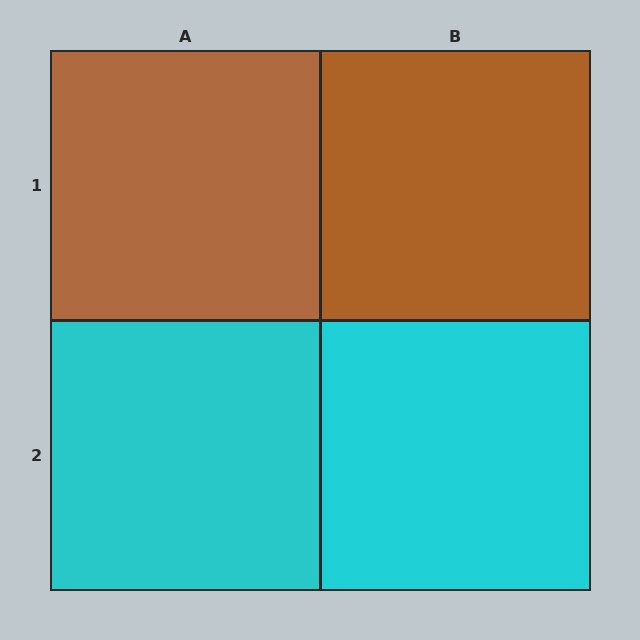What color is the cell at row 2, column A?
Cyan.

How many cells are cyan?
2 cells are cyan.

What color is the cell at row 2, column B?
Cyan.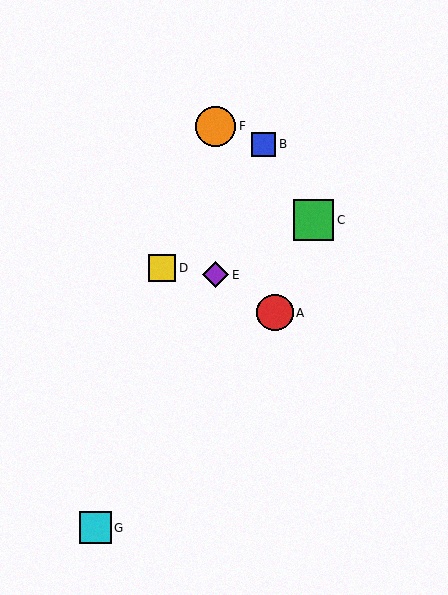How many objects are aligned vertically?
2 objects (E, F) are aligned vertically.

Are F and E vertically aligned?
Yes, both are at x≈216.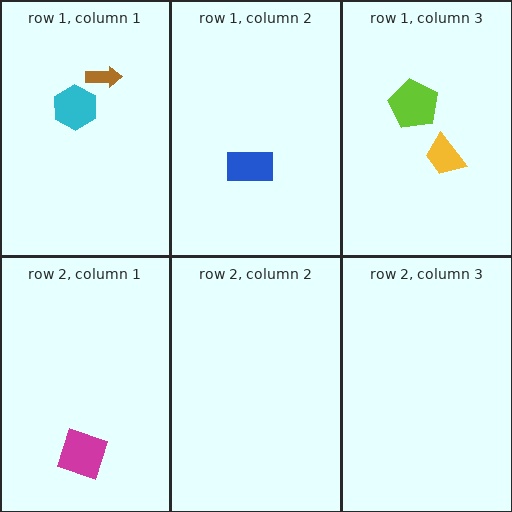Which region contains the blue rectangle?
The row 1, column 2 region.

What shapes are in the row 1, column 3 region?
The yellow trapezoid, the lime pentagon.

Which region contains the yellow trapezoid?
The row 1, column 3 region.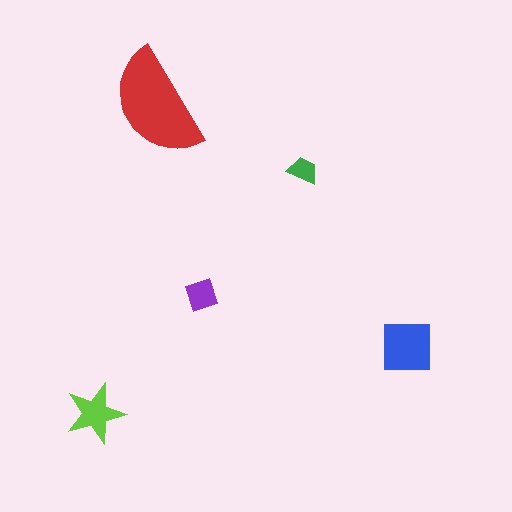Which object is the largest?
The red semicircle.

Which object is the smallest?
The green trapezoid.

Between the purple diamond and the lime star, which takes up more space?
The lime star.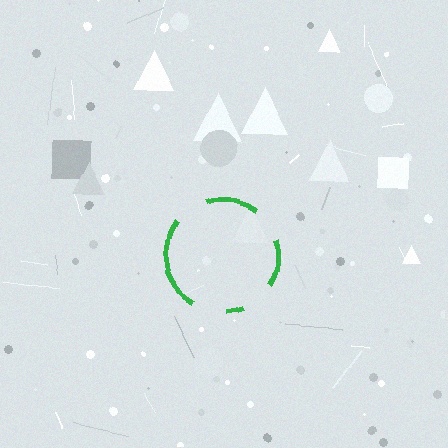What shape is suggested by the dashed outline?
The dashed outline suggests a circle.